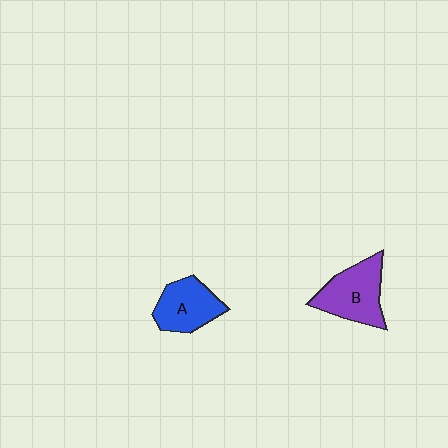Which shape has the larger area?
Shape B (purple).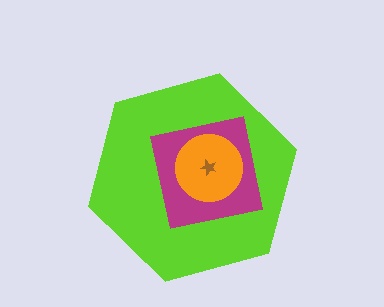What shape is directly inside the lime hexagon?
The magenta square.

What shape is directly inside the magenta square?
The orange circle.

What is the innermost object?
The brown star.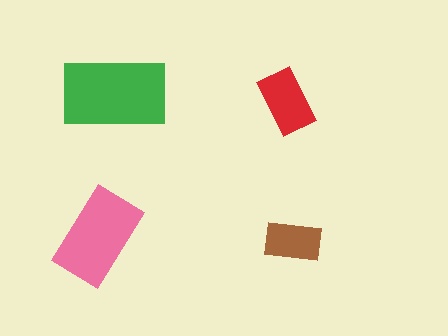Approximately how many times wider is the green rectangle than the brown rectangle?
About 2 times wider.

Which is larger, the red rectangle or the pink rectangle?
The pink one.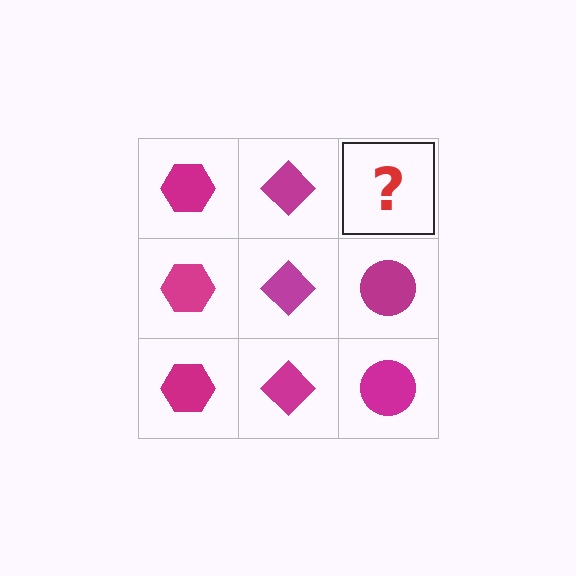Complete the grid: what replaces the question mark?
The question mark should be replaced with a magenta circle.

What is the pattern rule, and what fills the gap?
The rule is that each column has a consistent shape. The gap should be filled with a magenta circle.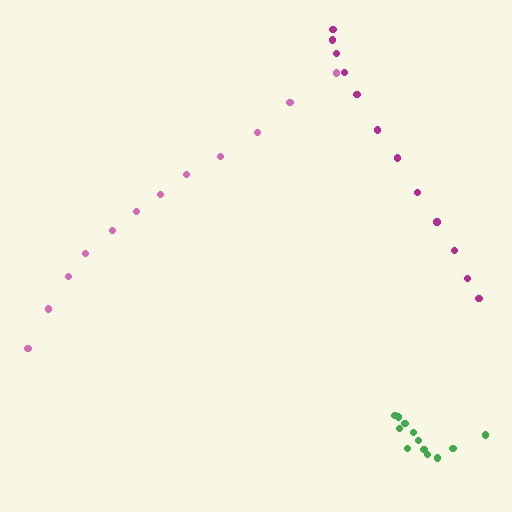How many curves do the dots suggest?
There are 3 distinct paths.